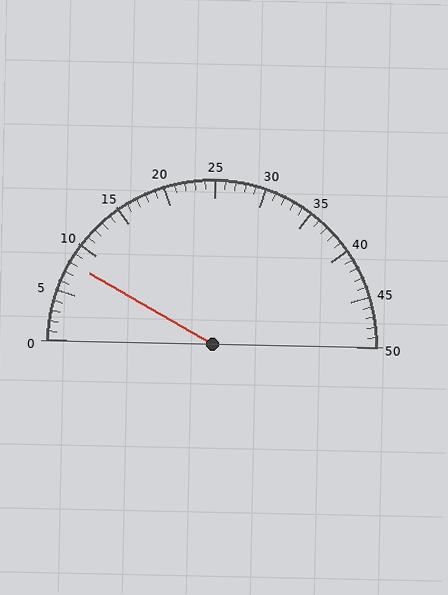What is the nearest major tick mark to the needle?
The nearest major tick mark is 10.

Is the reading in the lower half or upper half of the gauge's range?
The reading is in the lower half of the range (0 to 50).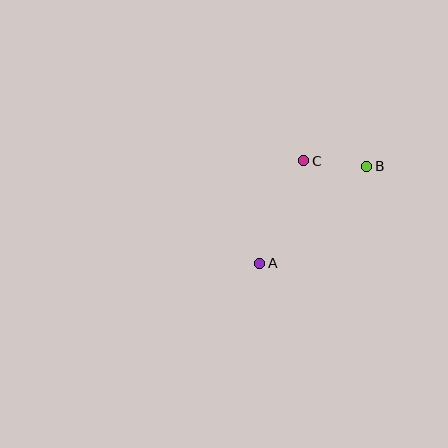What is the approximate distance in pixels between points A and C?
The distance between A and C is approximately 112 pixels.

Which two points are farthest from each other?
Points A and B are farthest from each other.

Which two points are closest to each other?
Points B and C are closest to each other.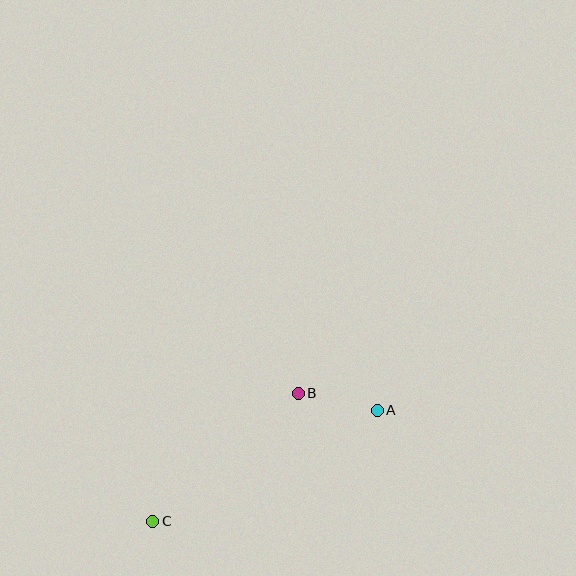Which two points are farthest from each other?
Points A and C are farthest from each other.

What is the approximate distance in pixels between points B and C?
The distance between B and C is approximately 194 pixels.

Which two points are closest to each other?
Points A and B are closest to each other.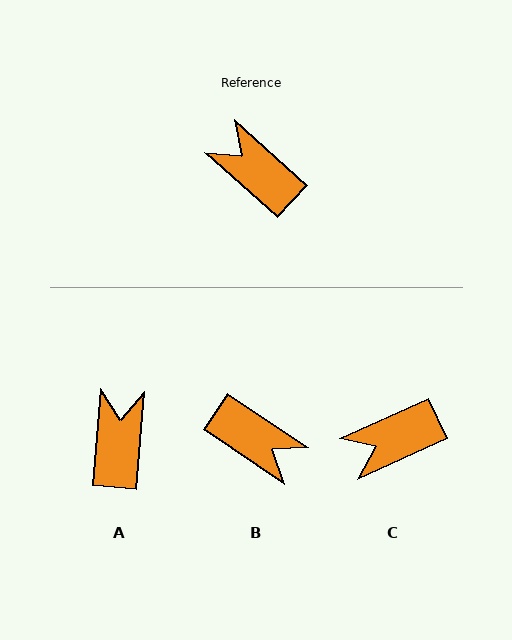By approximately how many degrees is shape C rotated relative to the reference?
Approximately 66 degrees counter-clockwise.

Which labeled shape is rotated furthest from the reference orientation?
B, about 172 degrees away.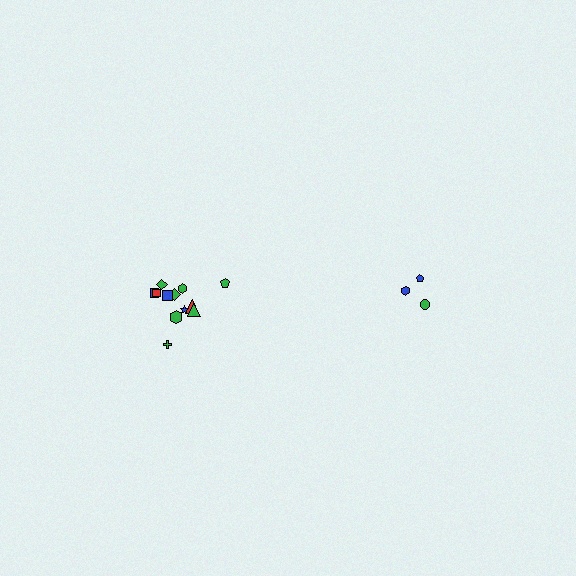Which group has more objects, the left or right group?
The left group.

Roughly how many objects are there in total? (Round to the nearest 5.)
Roughly 15 objects in total.